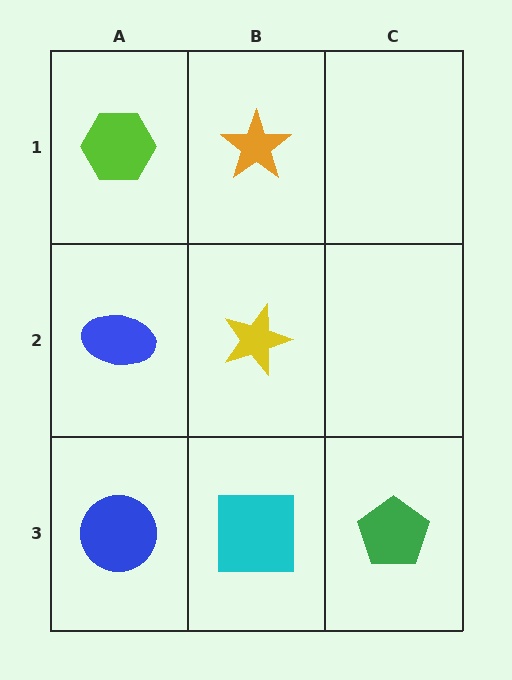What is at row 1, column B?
An orange star.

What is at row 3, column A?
A blue circle.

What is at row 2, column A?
A blue ellipse.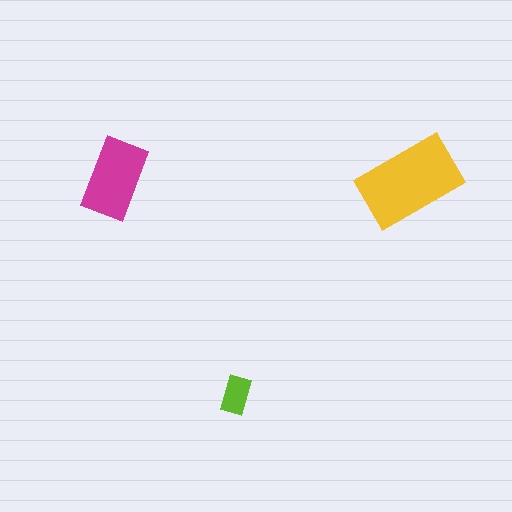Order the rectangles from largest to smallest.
the yellow one, the magenta one, the lime one.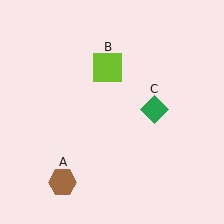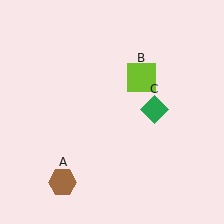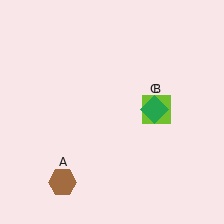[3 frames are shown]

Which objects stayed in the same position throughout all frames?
Brown hexagon (object A) and green diamond (object C) remained stationary.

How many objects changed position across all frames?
1 object changed position: lime square (object B).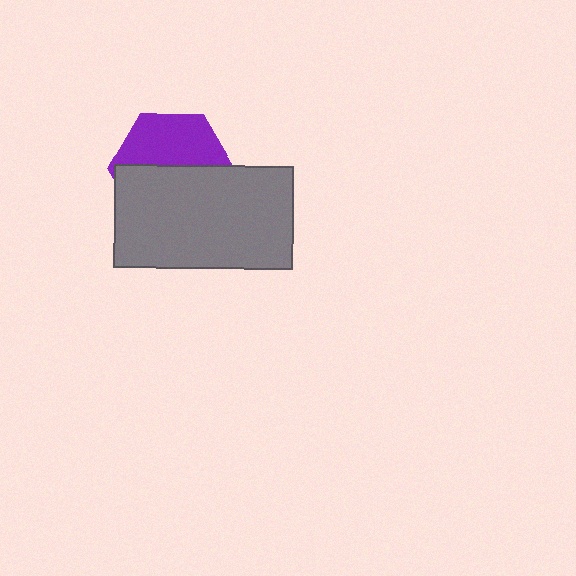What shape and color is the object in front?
The object in front is a gray rectangle.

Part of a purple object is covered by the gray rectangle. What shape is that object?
It is a hexagon.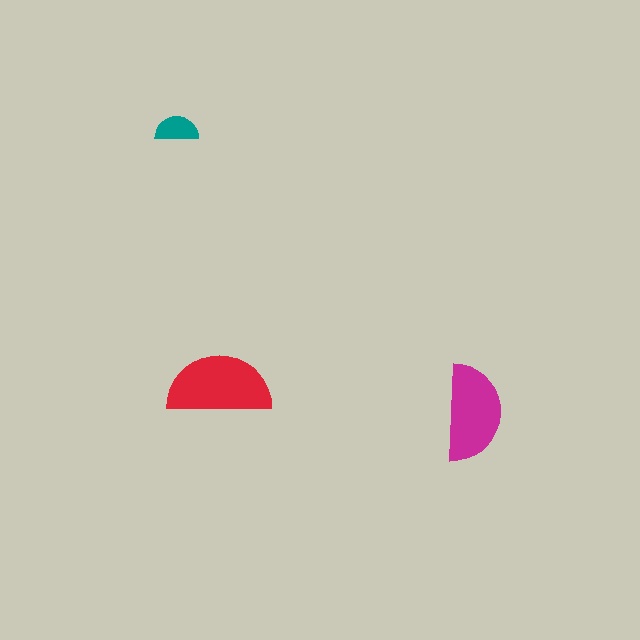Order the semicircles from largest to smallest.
the red one, the magenta one, the teal one.